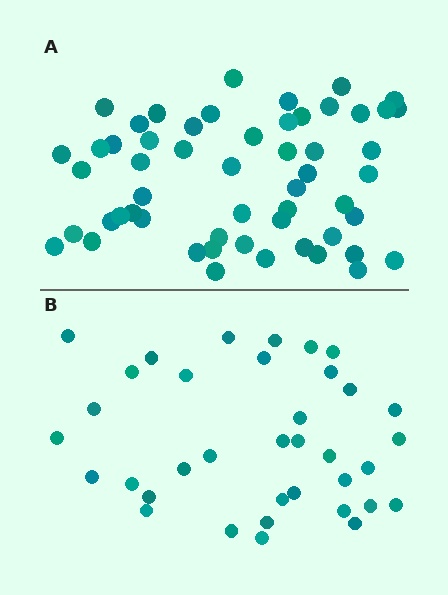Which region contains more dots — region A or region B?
Region A (the top region) has more dots.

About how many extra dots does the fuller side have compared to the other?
Region A has approximately 20 more dots than region B.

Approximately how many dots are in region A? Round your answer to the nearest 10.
About 60 dots. (The exact count is 55, which rounds to 60.)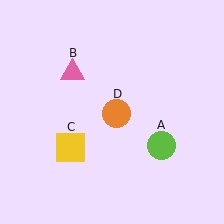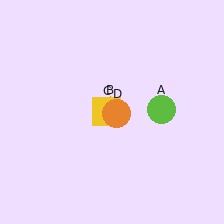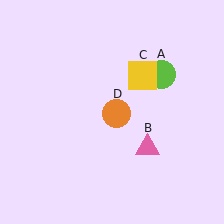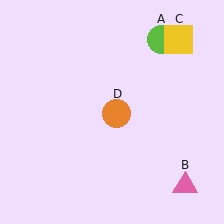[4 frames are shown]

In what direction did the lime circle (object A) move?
The lime circle (object A) moved up.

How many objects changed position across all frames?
3 objects changed position: lime circle (object A), pink triangle (object B), yellow square (object C).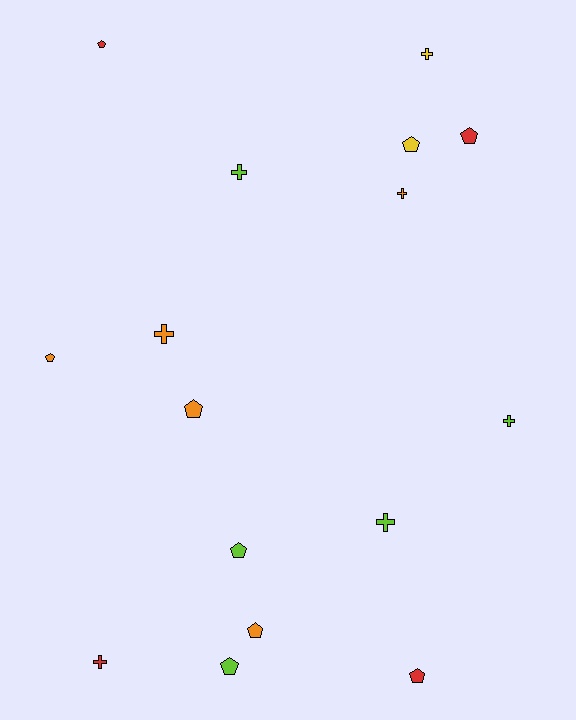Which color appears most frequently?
Orange, with 5 objects.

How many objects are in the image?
There are 16 objects.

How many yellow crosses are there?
There is 1 yellow cross.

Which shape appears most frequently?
Pentagon, with 9 objects.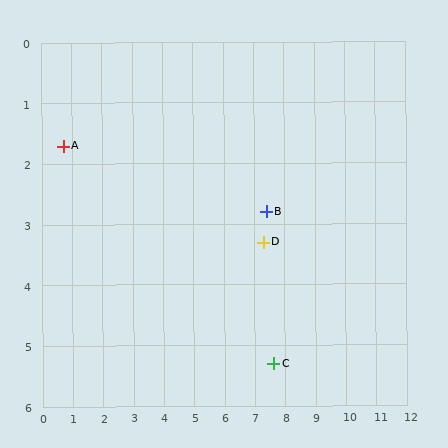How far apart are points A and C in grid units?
Points A and C are about 7.8 grid units apart.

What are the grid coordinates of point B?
Point B is at approximately (7.4, 2.8).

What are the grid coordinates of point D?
Point D is at approximately (7.3, 3.3).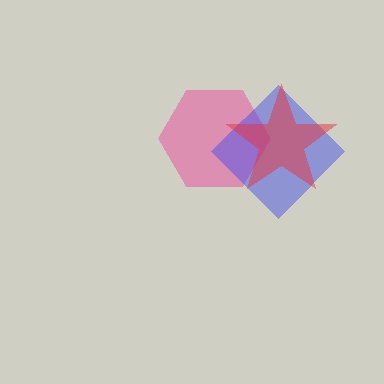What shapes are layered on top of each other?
The layered shapes are: a pink hexagon, a blue diamond, a red star.